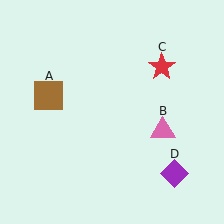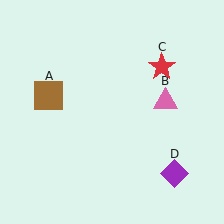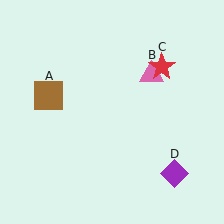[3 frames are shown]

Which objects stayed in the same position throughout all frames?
Brown square (object A) and red star (object C) and purple diamond (object D) remained stationary.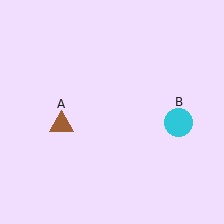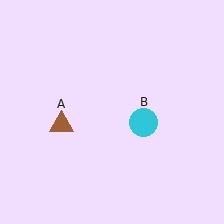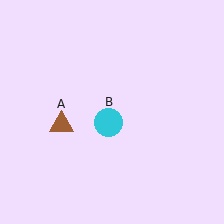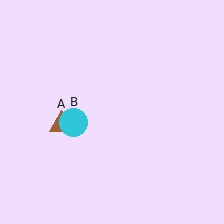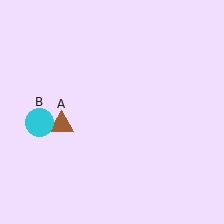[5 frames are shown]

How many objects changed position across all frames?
1 object changed position: cyan circle (object B).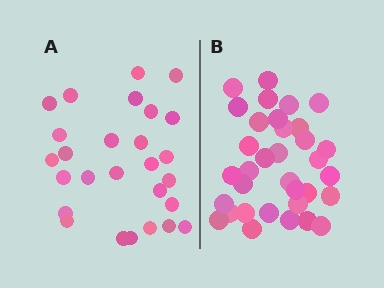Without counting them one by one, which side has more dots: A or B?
Region B (the right region) has more dots.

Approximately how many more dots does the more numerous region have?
Region B has roughly 8 or so more dots than region A.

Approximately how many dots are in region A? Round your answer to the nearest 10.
About 30 dots. (The exact count is 27, which rounds to 30.)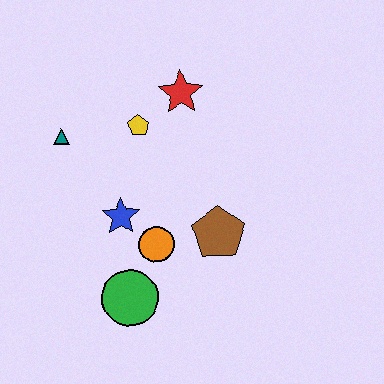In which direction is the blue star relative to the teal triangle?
The blue star is below the teal triangle.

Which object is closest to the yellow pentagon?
The red star is closest to the yellow pentagon.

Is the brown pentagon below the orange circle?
No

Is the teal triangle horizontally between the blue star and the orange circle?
No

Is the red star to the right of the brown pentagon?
No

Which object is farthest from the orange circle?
The red star is farthest from the orange circle.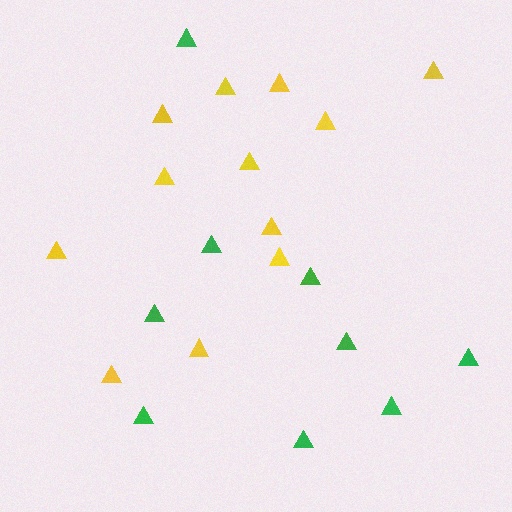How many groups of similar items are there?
There are 2 groups: one group of yellow triangles (12) and one group of green triangles (9).